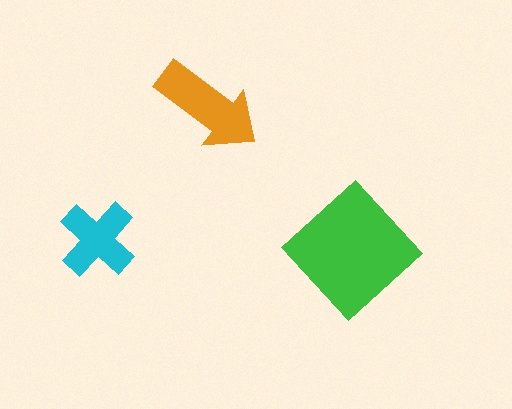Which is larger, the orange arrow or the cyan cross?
The orange arrow.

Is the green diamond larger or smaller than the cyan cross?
Larger.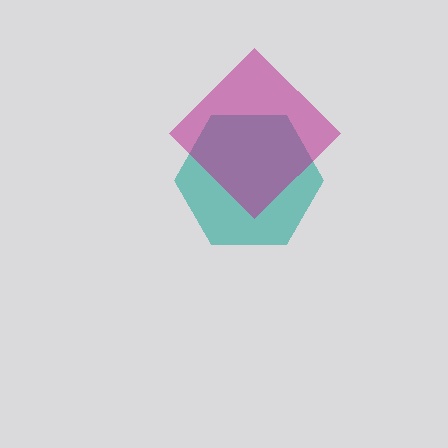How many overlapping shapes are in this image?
There are 2 overlapping shapes in the image.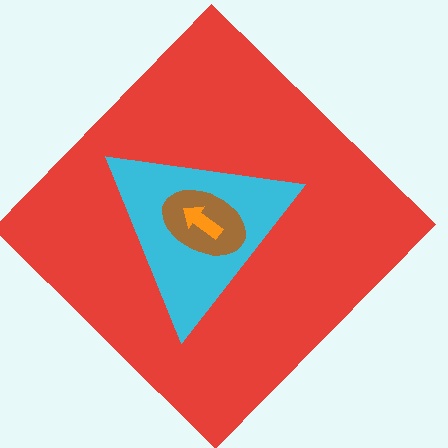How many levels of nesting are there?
4.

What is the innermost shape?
The orange arrow.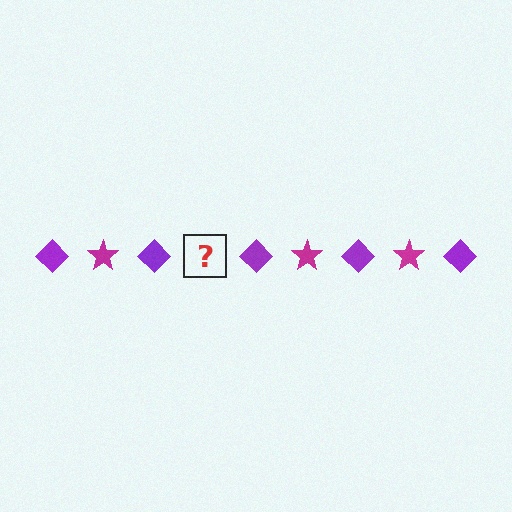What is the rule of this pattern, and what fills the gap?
The rule is that the pattern alternates between purple diamond and magenta star. The gap should be filled with a magenta star.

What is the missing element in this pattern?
The missing element is a magenta star.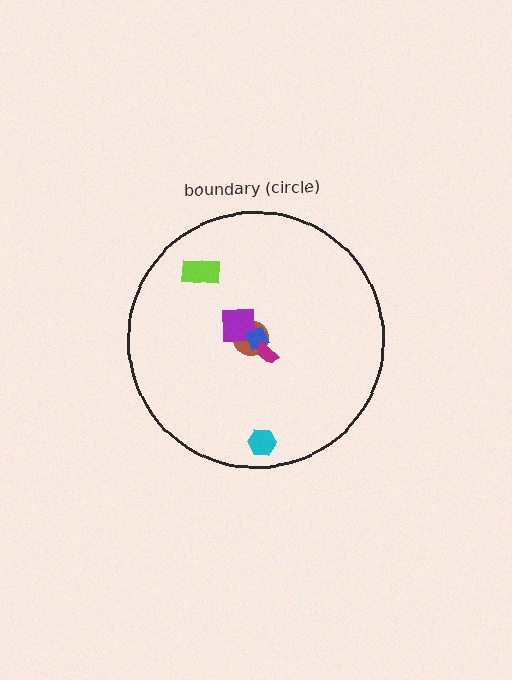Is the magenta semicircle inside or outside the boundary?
Inside.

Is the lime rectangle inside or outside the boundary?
Inside.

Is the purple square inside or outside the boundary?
Inside.